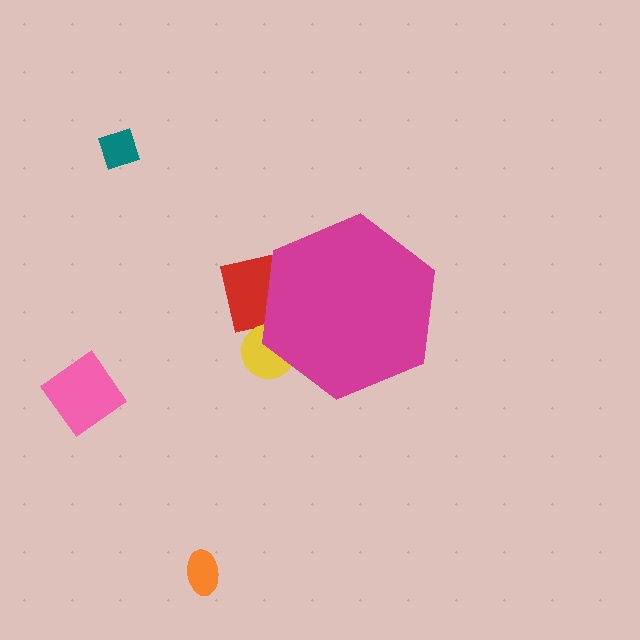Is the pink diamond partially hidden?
No, the pink diamond is fully visible.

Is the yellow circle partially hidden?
Yes, the yellow circle is partially hidden behind the magenta hexagon.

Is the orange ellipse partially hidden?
No, the orange ellipse is fully visible.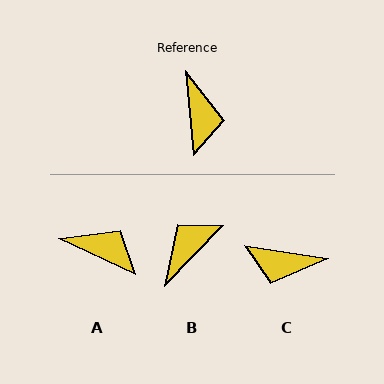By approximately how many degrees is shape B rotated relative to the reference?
Approximately 130 degrees counter-clockwise.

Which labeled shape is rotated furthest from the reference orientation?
B, about 130 degrees away.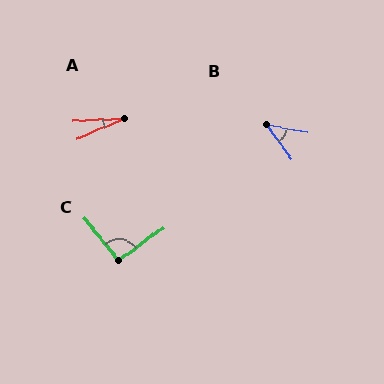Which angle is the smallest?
A, at approximately 21 degrees.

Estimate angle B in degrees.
Approximately 44 degrees.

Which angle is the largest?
C, at approximately 93 degrees.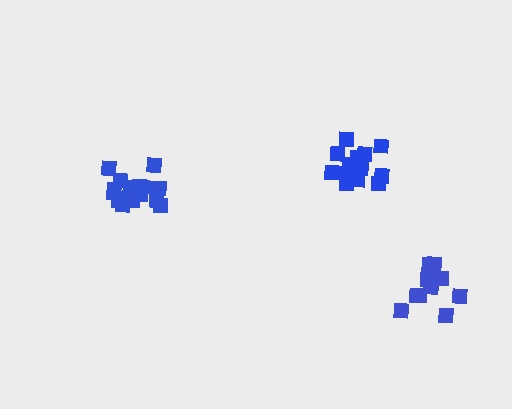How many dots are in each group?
Group 1: 12 dots, Group 2: 16 dots, Group 3: 17 dots (45 total).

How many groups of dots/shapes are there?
There are 3 groups.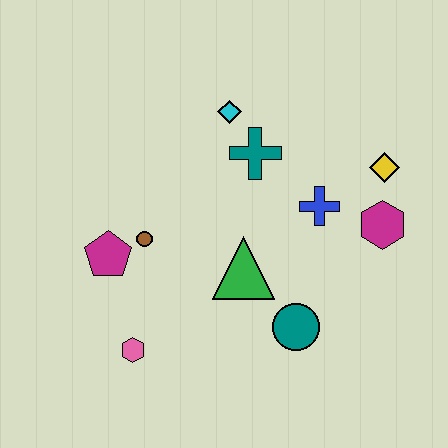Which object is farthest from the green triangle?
The yellow diamond is farthest from the green triangle.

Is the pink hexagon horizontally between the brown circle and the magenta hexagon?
No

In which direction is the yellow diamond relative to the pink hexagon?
The yellow diamond is to the right of the pink hexagon.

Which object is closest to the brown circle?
The magenta pentagon is closest to the brown circle.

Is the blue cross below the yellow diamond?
Yes